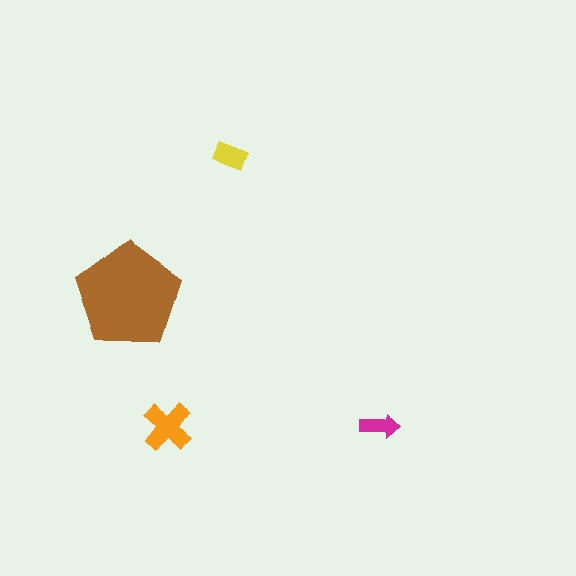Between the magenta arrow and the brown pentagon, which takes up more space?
The brown pentagon.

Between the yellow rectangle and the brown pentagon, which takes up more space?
The brown pentagon.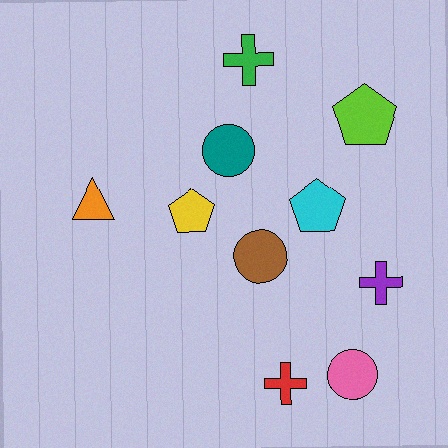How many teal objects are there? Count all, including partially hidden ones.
There is 1 teal object.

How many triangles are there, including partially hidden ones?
There is 1 triangle.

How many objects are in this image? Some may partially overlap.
There are 10 objects.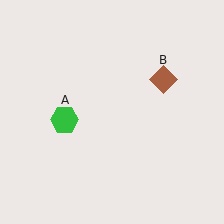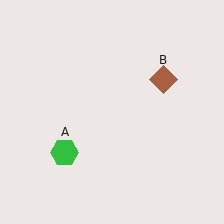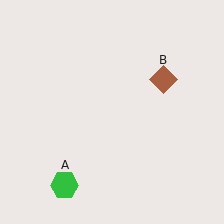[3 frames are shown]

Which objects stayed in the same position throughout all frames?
Brown diamond (object B) remained stationary.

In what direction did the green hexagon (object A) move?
The green hexagon (object A) moved down.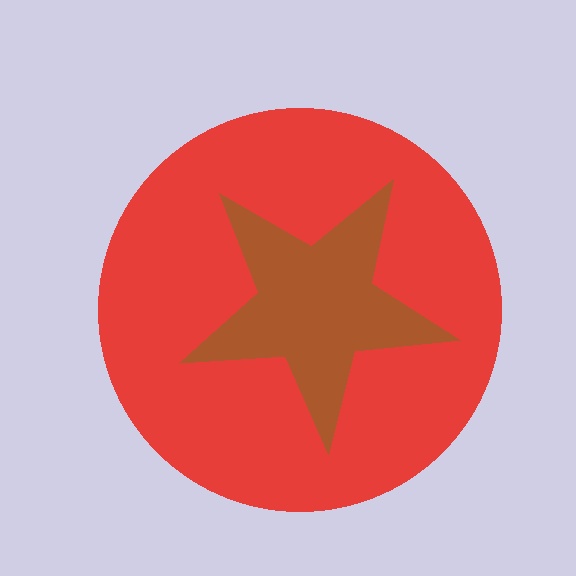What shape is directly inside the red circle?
The brown star.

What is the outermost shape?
The red circle.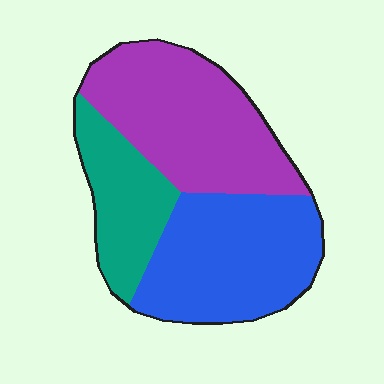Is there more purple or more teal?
Purple.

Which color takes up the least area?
Teal, at roughly 20%.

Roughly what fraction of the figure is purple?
Purple takes up between a quarter and a half of the figure.